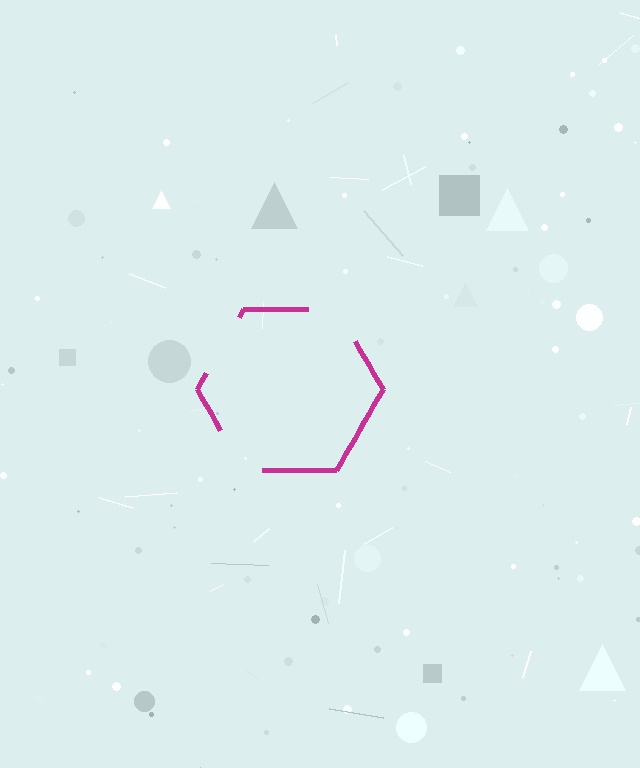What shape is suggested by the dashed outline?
The dashed outline suggests a hexagon.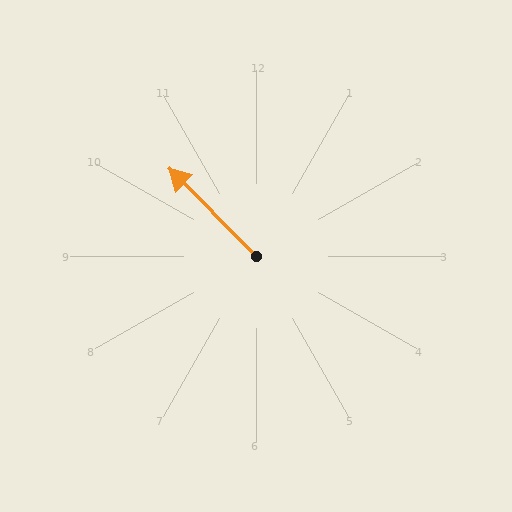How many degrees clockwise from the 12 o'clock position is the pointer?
Approximately 315 degrees.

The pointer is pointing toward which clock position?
Roughly 11 o'clock.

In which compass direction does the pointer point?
Northwest.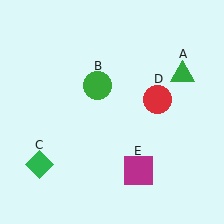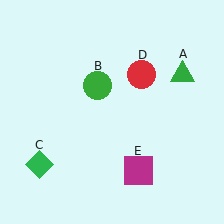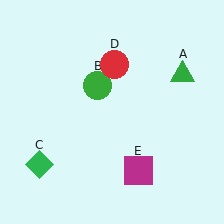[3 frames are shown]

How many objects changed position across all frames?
1 object changed position: red circle (object D).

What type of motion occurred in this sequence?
The red circle (object D) rotated counterclockwise around the center of the scene.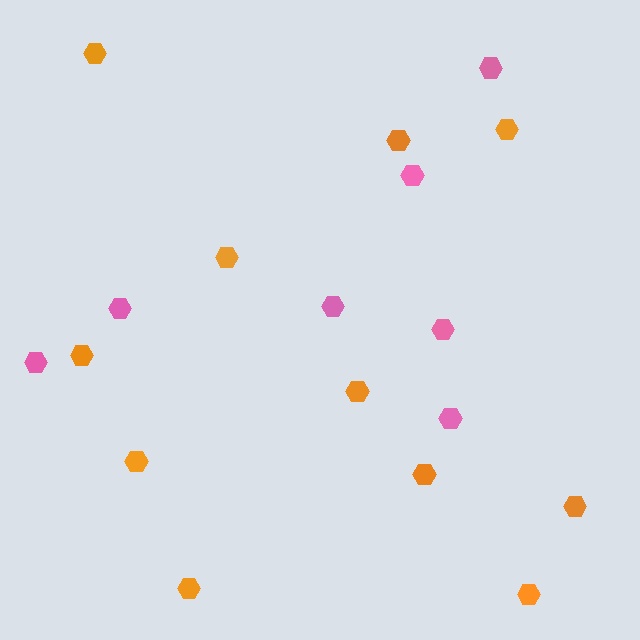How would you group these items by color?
There are 2 groups: one group of pink hexagons (7) and one group of orange hexagons (11).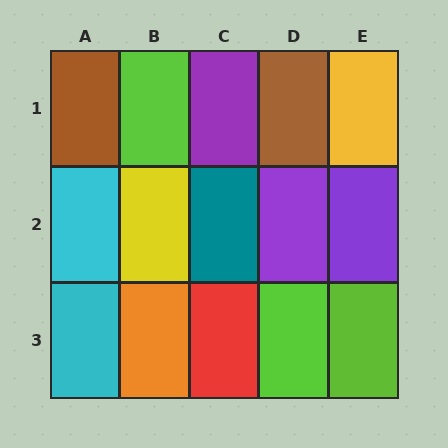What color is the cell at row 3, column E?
Lime.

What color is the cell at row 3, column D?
Lime.